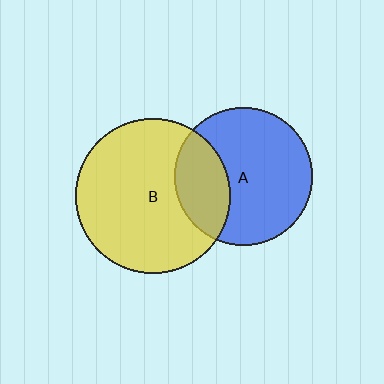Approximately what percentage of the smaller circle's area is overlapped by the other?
Approximately 30%.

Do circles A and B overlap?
Yes.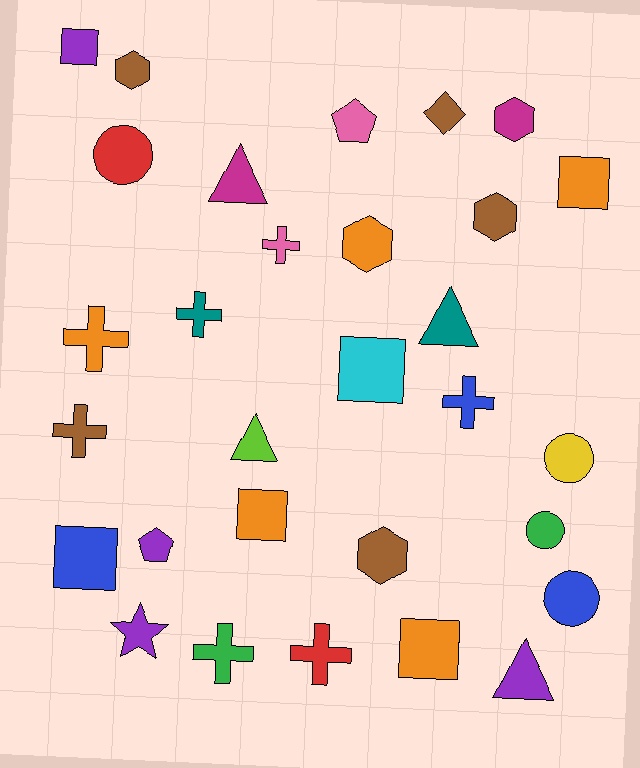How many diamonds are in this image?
There is 1 diamond.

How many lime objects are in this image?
There is 1 lime object.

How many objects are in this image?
There are 30 objects.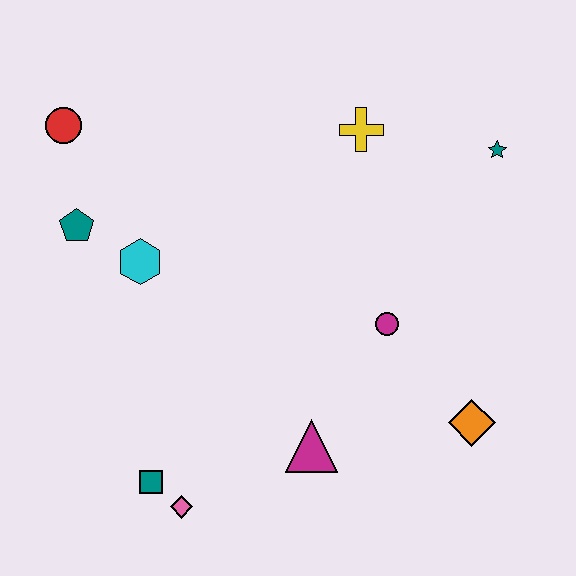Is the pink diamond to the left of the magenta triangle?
Yes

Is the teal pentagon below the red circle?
Yes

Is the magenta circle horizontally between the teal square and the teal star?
Yes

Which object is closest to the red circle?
The teal pentagon is closest to the red circle.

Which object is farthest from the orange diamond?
The red circle is farthest from the orange diamond.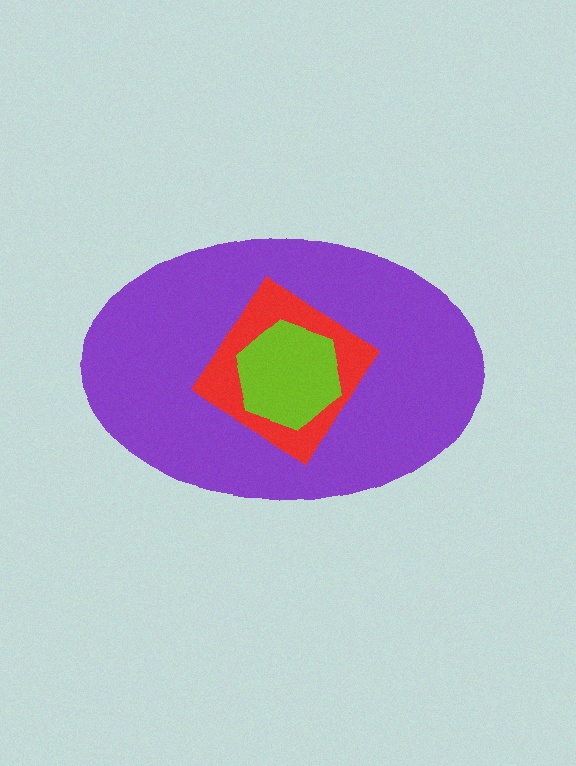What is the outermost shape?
The purple ellipse.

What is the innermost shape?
The lime hexagon.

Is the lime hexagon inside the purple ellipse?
Yes.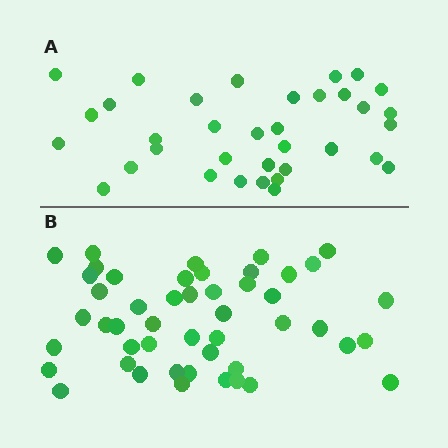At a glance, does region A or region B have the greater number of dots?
Region B (the bottom region) has more dots.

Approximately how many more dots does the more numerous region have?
Region B has approximately 15 more dots than region A.